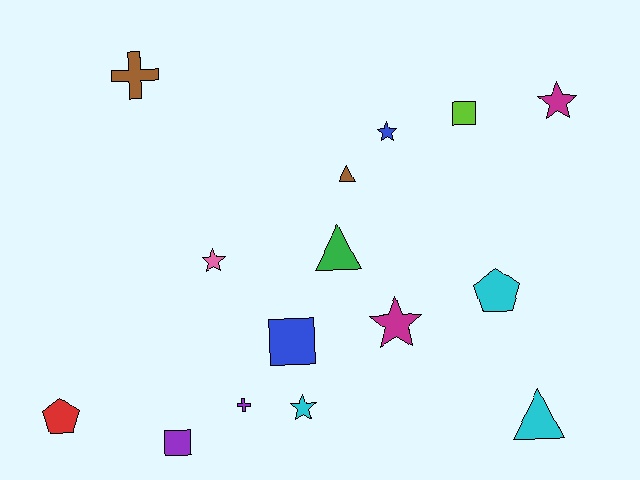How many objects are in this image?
There are 15 objects.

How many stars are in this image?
There are 5 stars.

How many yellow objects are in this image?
There are no yellow objects.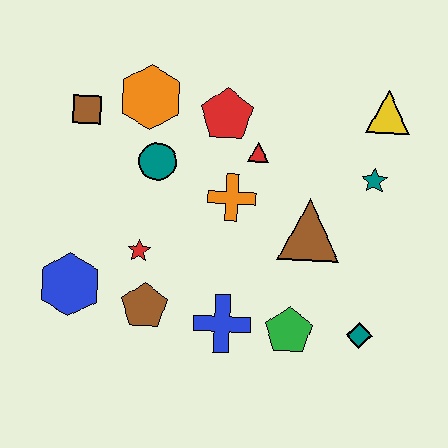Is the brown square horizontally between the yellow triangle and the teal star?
No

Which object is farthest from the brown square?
The teal diamond is farthest from the brown square.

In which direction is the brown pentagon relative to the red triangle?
The brown pentagon is below the red triangle.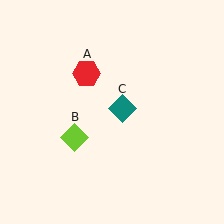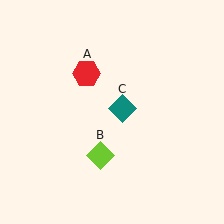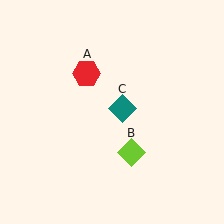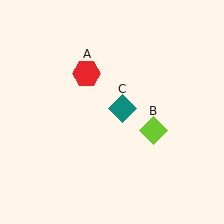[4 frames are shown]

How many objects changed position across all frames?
1 object changed position: lime diamond (object B).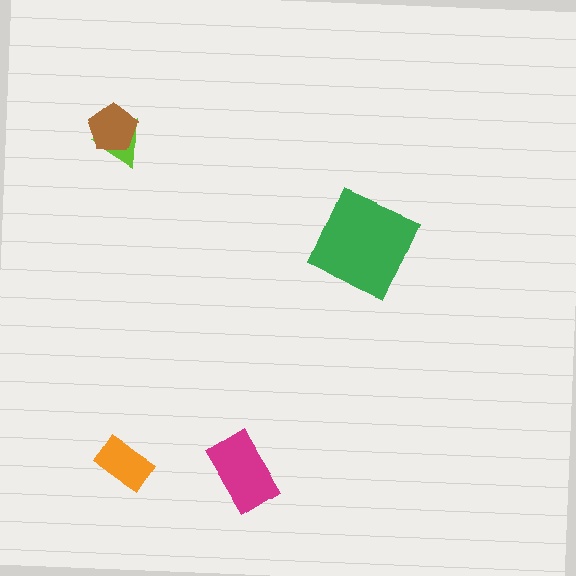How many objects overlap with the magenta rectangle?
0 objects overlap with the magenta rectangle.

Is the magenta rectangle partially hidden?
No, no other shape covers it.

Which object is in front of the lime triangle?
The brown pentagon is in front of the lime triangle.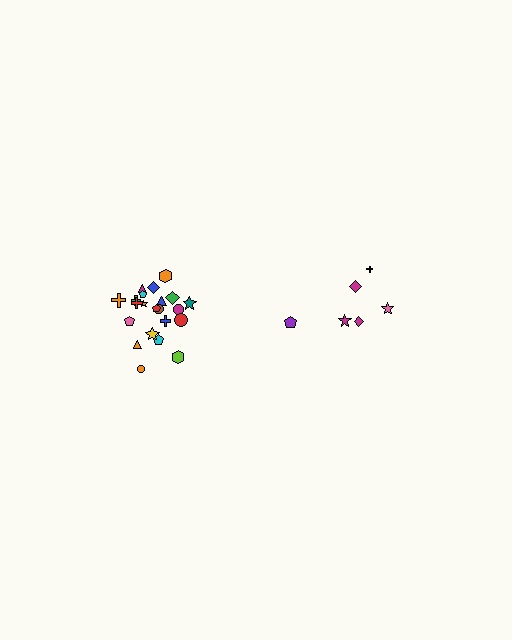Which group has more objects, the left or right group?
The left group.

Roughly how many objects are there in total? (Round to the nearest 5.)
Roughly 30 objects in total.